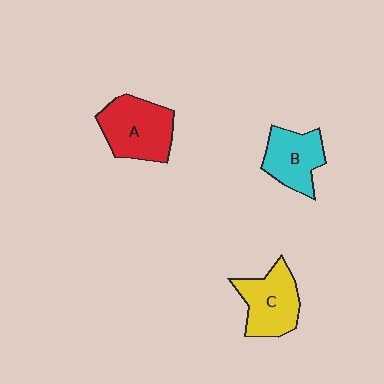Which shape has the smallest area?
Shape B (cyan).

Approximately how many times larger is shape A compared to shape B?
Approximately 1.3 times.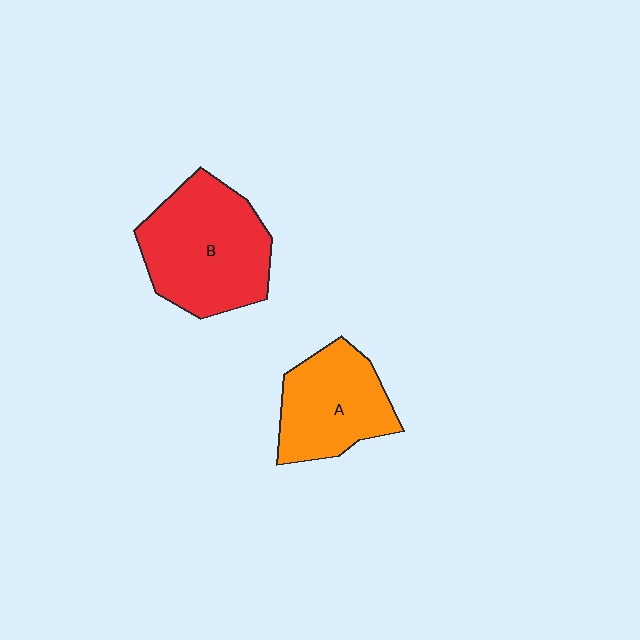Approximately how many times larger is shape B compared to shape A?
Approximately 1.4 times.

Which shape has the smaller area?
Shape A (orange).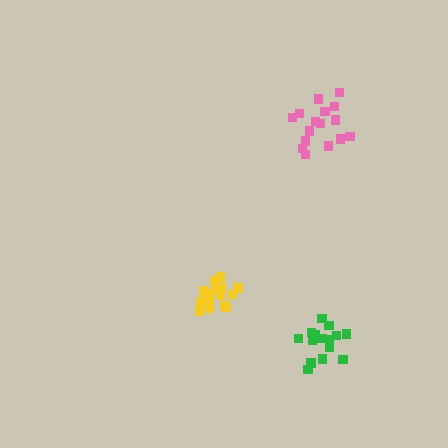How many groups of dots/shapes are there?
There are 3 groups.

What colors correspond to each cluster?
The clusters are colored: yellow, green, pink.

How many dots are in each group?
Group 1: 16 dots, Group 2: 15 dots, Group 3: 16 dots (47 total).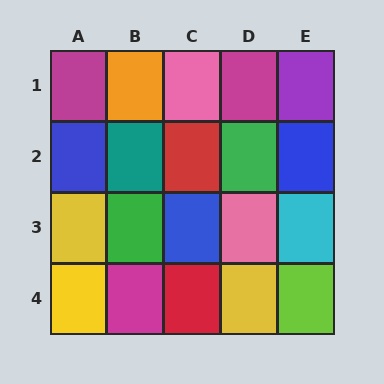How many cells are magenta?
3 cells are magenta.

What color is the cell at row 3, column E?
Cyan.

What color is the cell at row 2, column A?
Blue.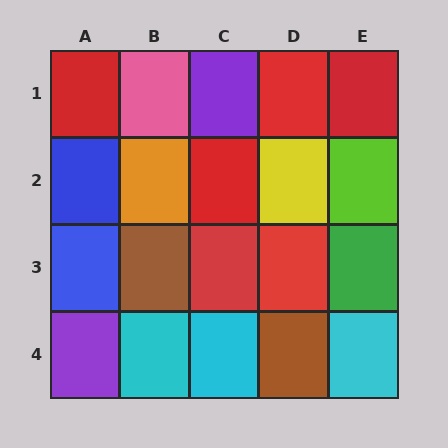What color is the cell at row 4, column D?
Brown.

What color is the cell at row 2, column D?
Yellow.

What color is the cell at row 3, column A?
Blue.